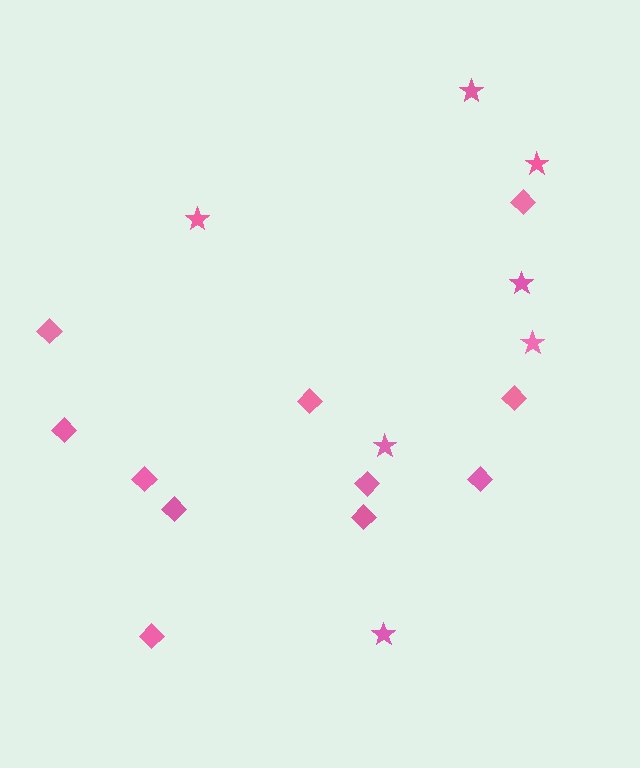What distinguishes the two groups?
There are 2 groups: one group of diamonds (11) and one group of stars (7).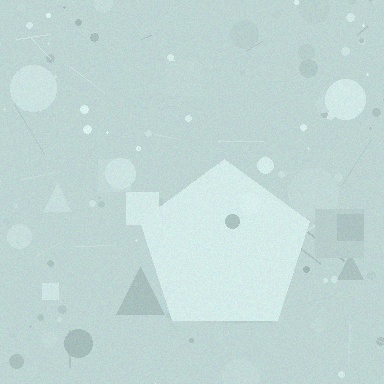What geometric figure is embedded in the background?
A pentagon is embedded in the background.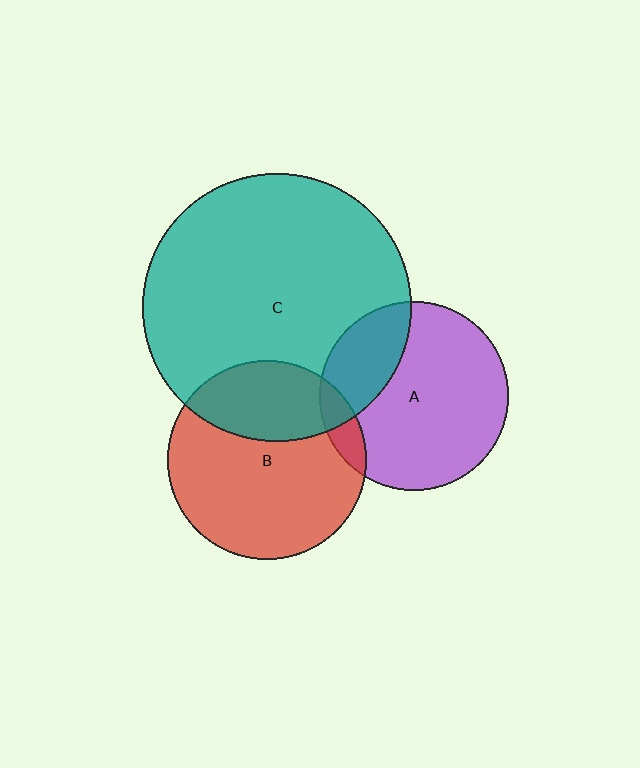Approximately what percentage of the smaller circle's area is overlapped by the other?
Approximately 10%.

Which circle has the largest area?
Circle C (teal).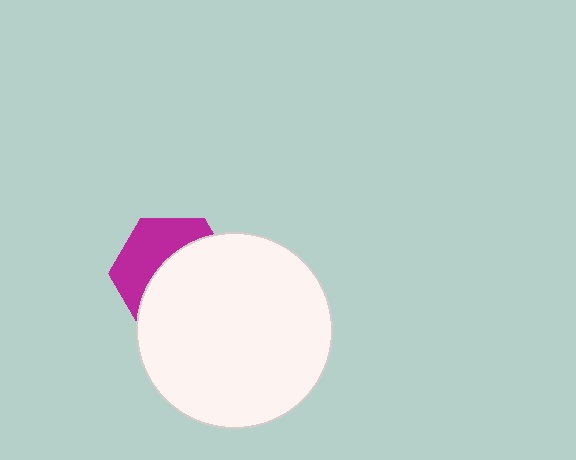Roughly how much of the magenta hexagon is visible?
A small part of it is visible (roughly 41%).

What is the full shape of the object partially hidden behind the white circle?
The partially hidden object is a magenta hexagon.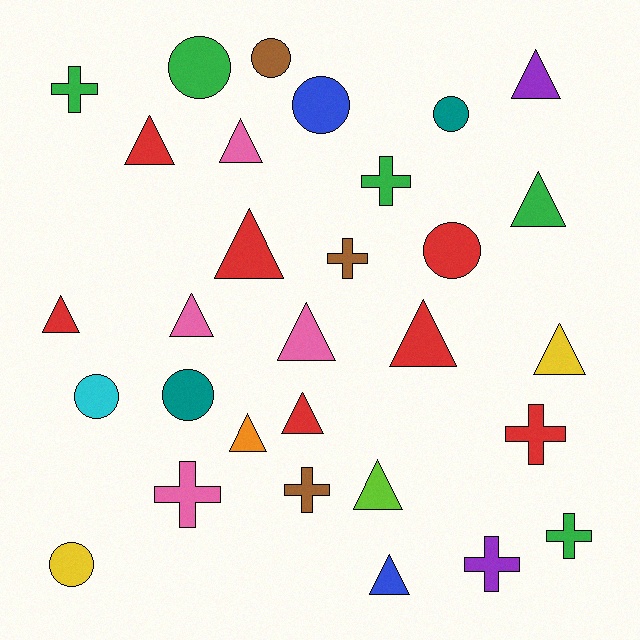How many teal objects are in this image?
There are 2 teal objects.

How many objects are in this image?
There are 30 objects.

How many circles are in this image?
There are 8 circles.